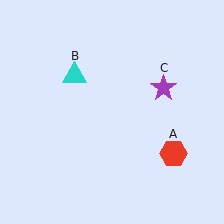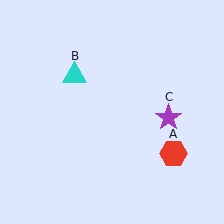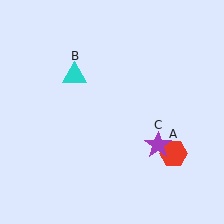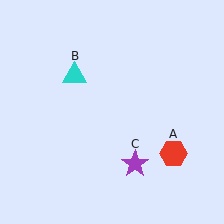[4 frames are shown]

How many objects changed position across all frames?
1 object changed position: purple star (object C).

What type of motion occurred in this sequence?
The purple star (object C) rotated clockwise around the center of the scene.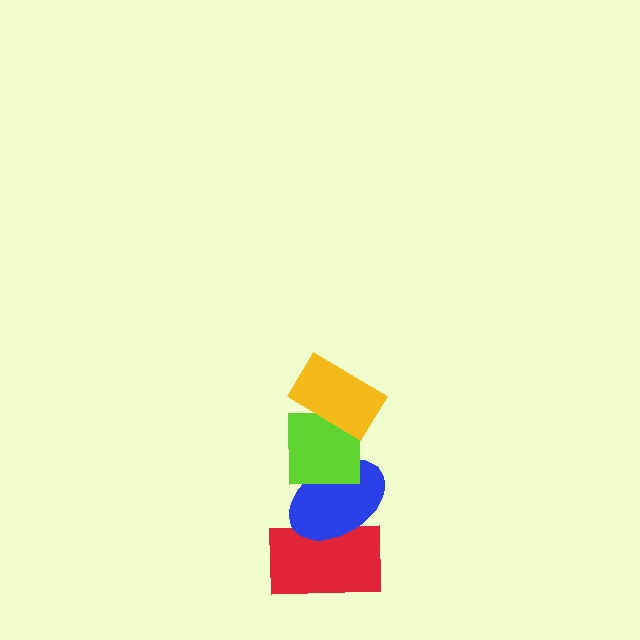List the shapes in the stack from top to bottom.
From top to bottom: the yellow rectangle, the lime square, the blue ellipse, the red rectangle.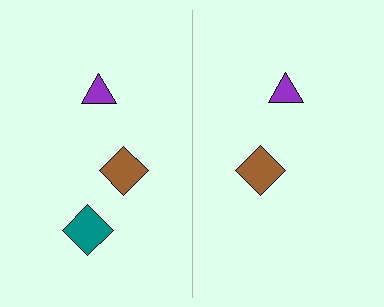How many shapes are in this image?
There are 5 shapes in this image.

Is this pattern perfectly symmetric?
No, the pattern is not perfectly symmetric. A teal diamond is missing from the right side.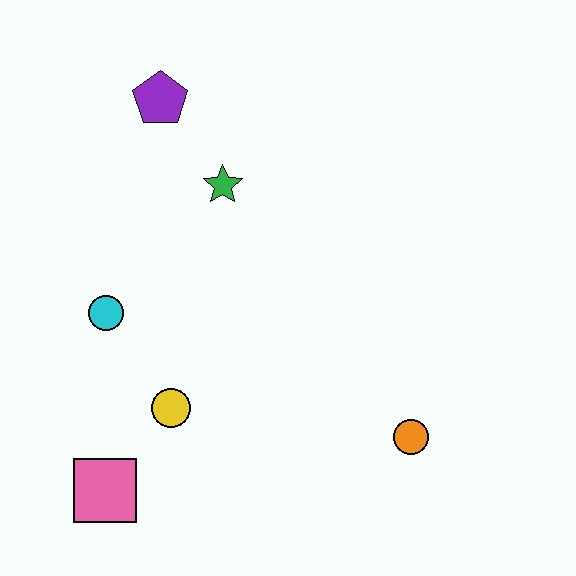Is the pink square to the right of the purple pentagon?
No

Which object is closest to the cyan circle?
The yellow circle is closest to the cyan circle.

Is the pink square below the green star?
Yes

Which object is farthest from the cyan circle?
The orange circle is farthest from the cyan circle.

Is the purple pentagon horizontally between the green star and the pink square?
Yes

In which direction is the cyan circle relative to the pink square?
The cyan circle is above the pink square.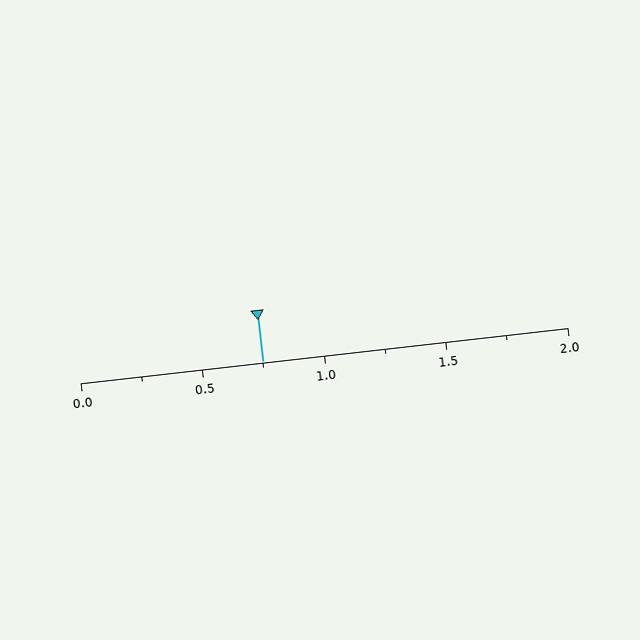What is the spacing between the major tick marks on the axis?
The major ticks are spaced 0.5 apart.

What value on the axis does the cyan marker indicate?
The marker indicates approximately 0.75.